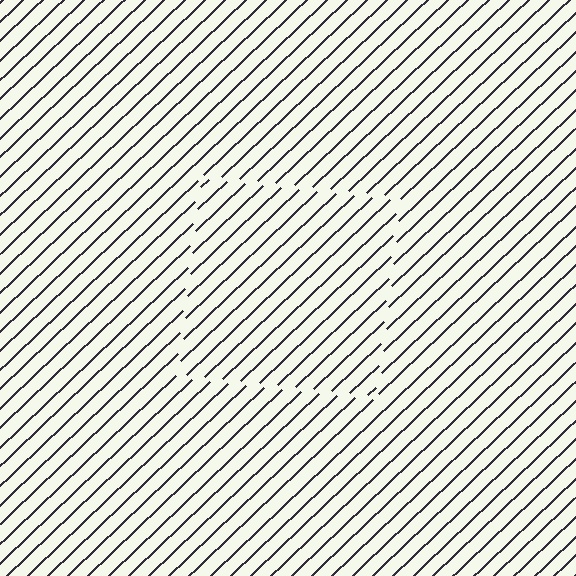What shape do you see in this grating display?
An illusory square. The interior of the shape contains the same grating, shifted by half a period — the contour is defined by the phase discontinuity where line-ends from the inner and outer gratings abut.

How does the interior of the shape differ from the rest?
The interior of the shape contains the same grating, shifted by half a period — the contour is defined by the phase discontinuity where line-ends from the inner and outer gratings abut.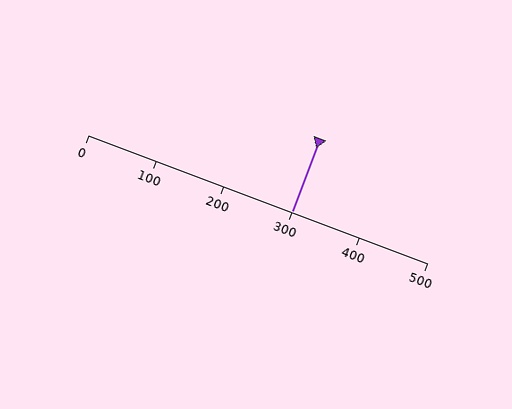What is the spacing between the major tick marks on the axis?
The major ticks are spaced 100 apart.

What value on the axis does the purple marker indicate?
The marker indicates approximately 300.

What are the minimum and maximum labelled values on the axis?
The axis runs from 0 to 500.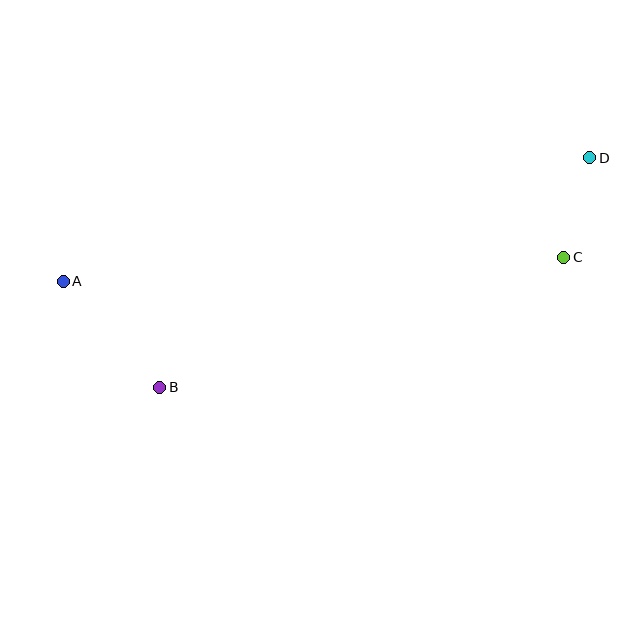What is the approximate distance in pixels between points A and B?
The distance between A and B is approximately 143 pixels.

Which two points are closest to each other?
Points C and D are closest to each other.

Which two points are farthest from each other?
Points A and D are farthest from each other.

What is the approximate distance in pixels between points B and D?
The distance between B and D is approximately 488 pixels.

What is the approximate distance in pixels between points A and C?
The distance between A and C is approximately 501 pixels.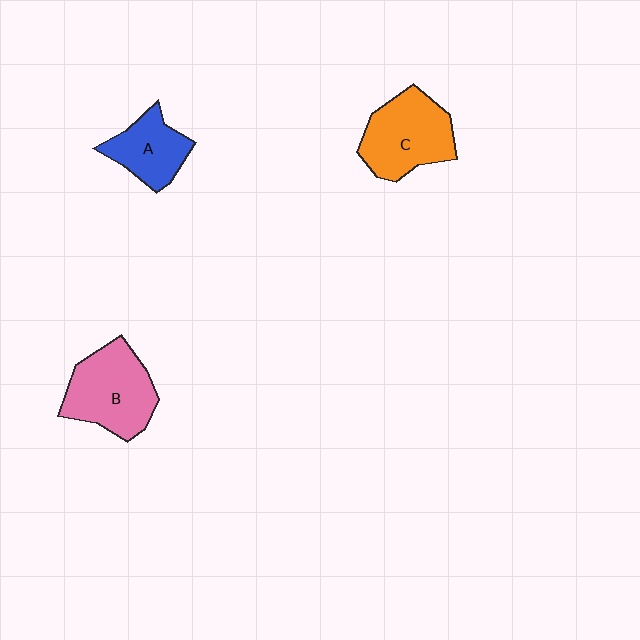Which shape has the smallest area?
Shape A (blue).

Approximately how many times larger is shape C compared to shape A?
Approximately 1.4 times.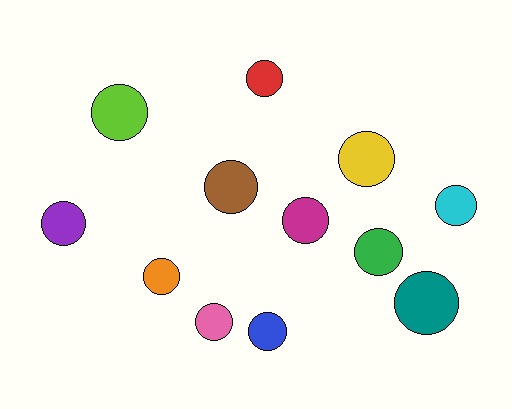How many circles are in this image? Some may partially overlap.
There are 12 circles.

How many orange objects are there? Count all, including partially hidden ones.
There is 1 orange object.